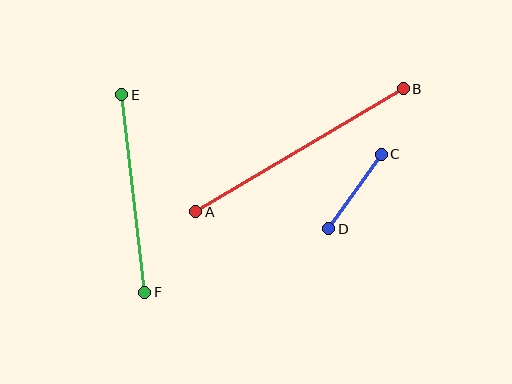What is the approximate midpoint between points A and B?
The midpoint is at approximately (299, 150) pixels.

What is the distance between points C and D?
The distance is approximately 91 pixels.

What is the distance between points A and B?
The distance is approximately 241 pixels.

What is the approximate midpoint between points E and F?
The midpoint is at approximately (133, 193) pixels.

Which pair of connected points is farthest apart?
Points A and B are farthest apart.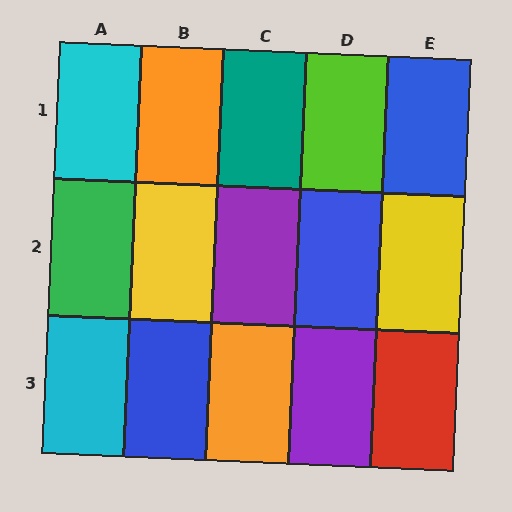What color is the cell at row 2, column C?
Purple.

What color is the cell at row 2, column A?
Green.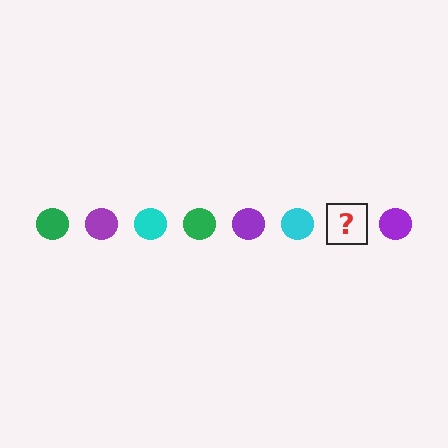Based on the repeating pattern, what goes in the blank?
The blank should be a green circle.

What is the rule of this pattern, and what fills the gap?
The rule is that the pattern cycles through green, purple, cyan circles. The gap should be filled with a green circle.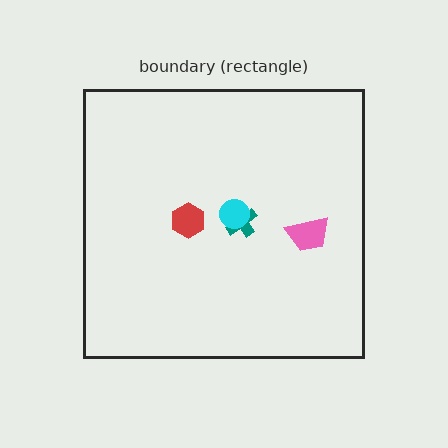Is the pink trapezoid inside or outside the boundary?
Inside.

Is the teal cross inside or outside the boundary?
Inside.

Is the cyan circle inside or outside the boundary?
Inside.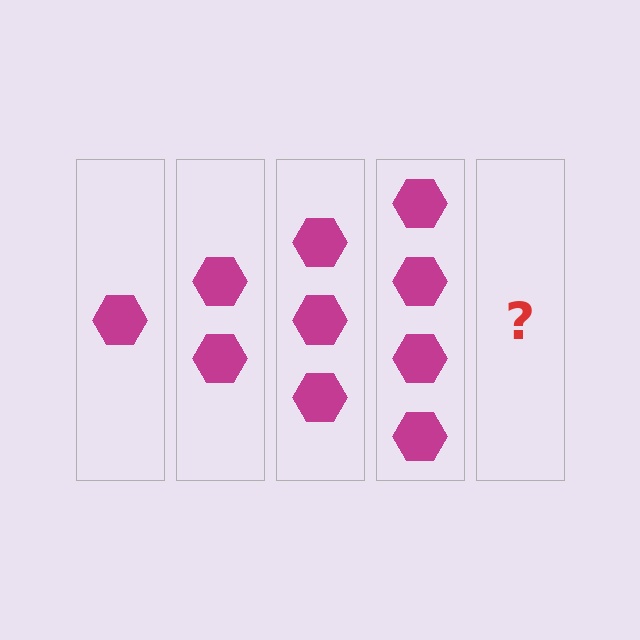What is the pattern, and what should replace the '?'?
The pattern is that each step adds one more hexagon. The '?' should be 5 hexagons.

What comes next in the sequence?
The next element should be 5 hexagons.